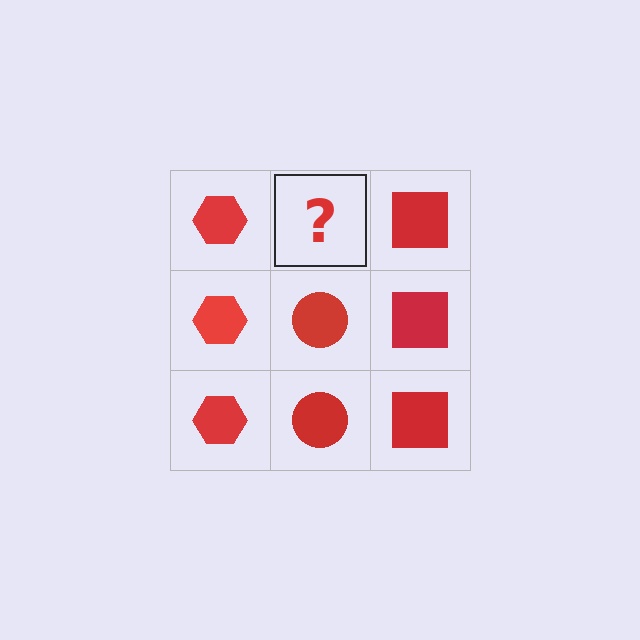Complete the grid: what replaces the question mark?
The question mark should be replaced with a red circle.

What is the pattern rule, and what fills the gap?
The rule is that each column has a consistent shape. The gap should be filled with a red circle.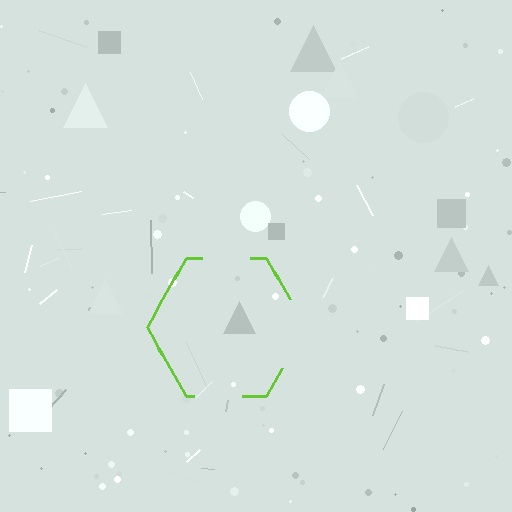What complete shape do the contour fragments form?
The contour fragments form a hexagon.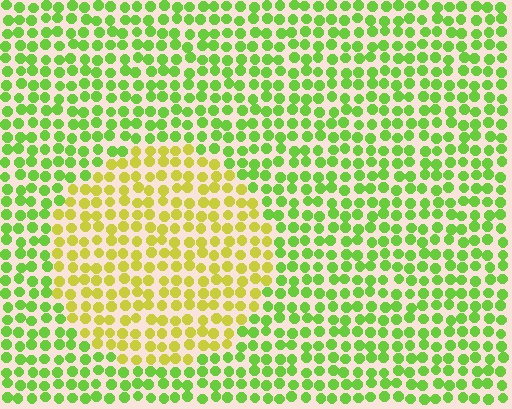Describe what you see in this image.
The image is filled with small lime elements in a uniform arrangement. A circle-shaped region is visible where the elements are tinted to a slightly different hue, forming a subtle color boundary.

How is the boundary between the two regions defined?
The boundary is defined purely by a slight shift in hue (about 40 degrees). Spacing, size, and orientation are identical on both sides.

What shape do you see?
I see a circle.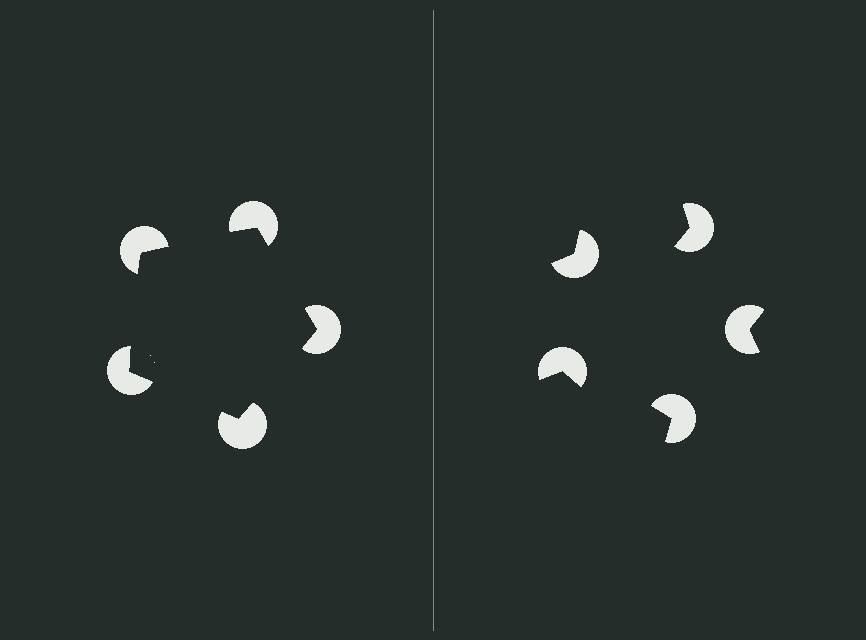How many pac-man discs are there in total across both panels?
10 — 5 on each side.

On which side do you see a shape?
An illusory pentagon appears on the left side. On the right side the wedge cuts are rotated, so no coherent shape forms.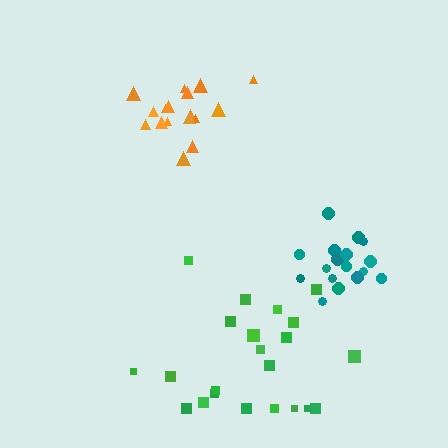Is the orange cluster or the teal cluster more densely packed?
Teal.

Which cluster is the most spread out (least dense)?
Green.